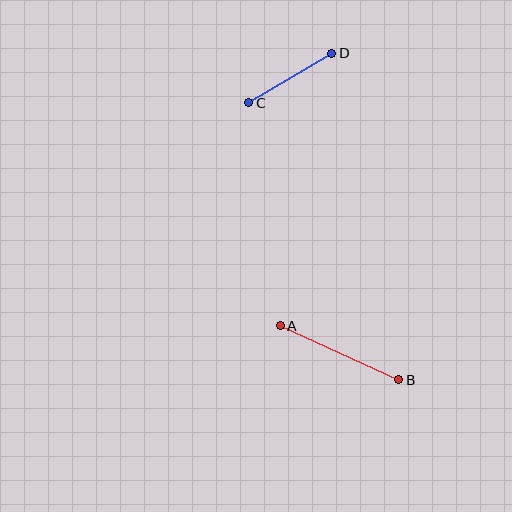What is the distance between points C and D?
The distance is approximately 97 pixels.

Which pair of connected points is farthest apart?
Points A and B are farthest apart.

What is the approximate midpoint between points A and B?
The midpoint is at approximately (340, 353) pixels.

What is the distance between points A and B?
The distance is approximately 130 pixels.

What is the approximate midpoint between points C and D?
The midpoint is at approximately (290, 78) pixels.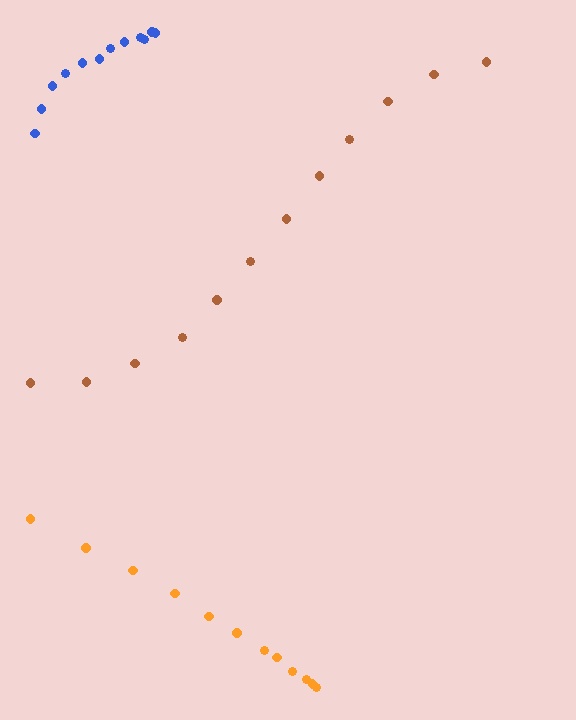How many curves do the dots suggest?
There are 3 distinct paths.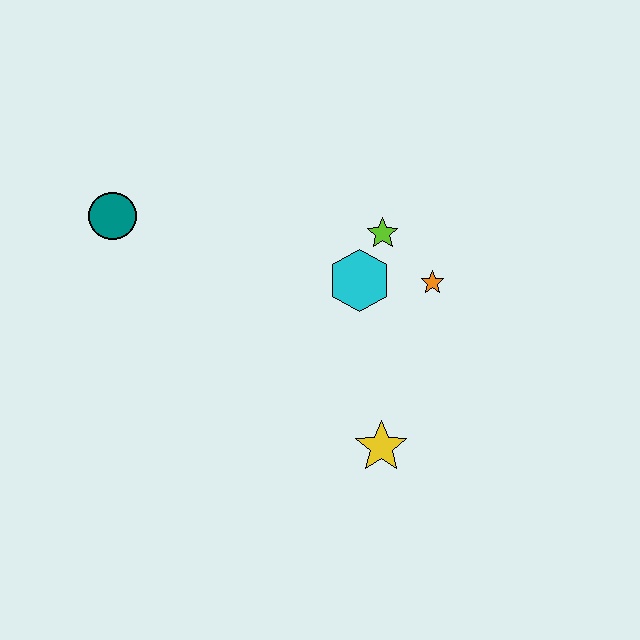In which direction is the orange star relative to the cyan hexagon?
The orange star is to the right of the cyan hexagon.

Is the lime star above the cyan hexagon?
Yes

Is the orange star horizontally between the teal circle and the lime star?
No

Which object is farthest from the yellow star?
The teal circle is farthest from the yellow star.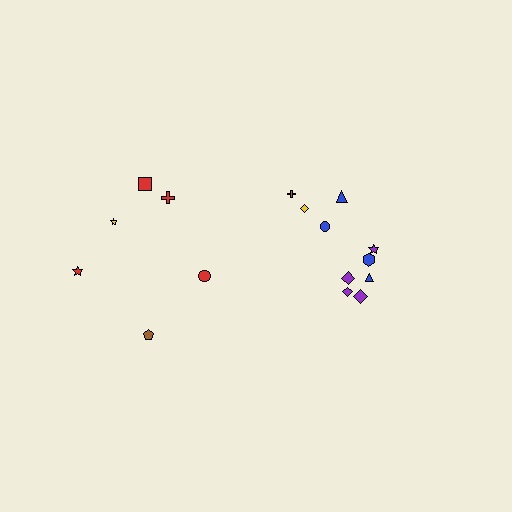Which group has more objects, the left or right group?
The right group.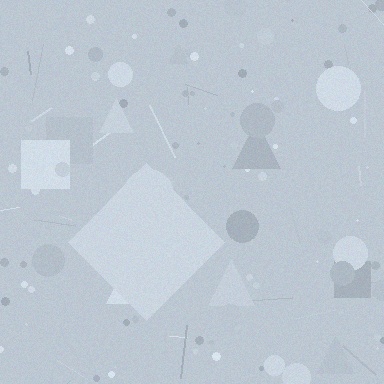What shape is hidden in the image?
A diamond is hidden in the image.